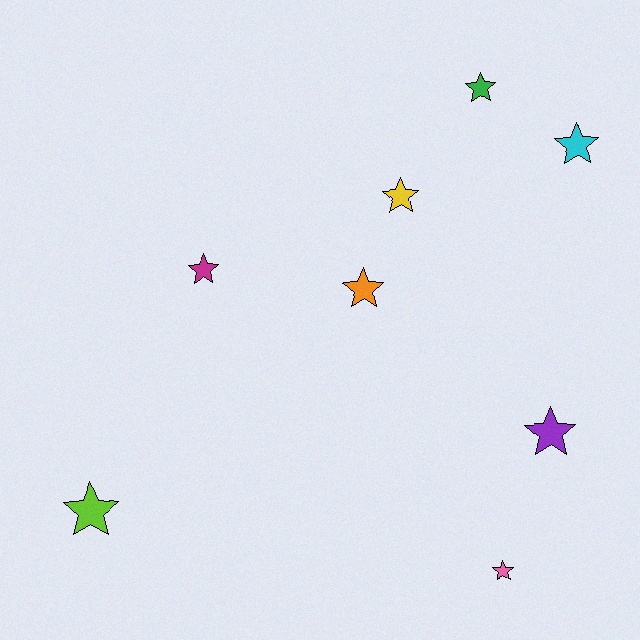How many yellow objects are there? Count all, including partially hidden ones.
There is 1 yellow object.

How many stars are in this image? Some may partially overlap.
There are 8 stars.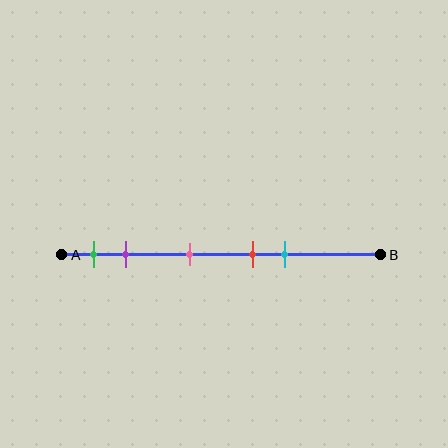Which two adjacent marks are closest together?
The red and cyan marks are the closest adjacent pair.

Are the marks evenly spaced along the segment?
No, the marks are not evenly spaced.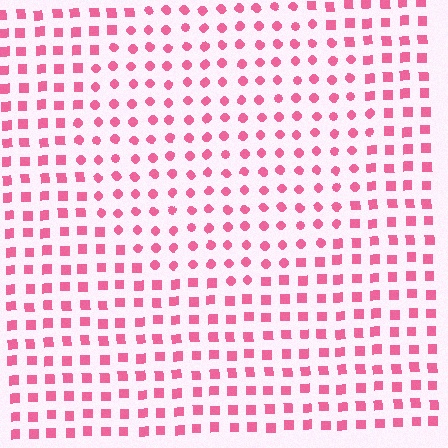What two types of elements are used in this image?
The image uses circles inside the circle region and squares outside it.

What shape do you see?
I see a circle.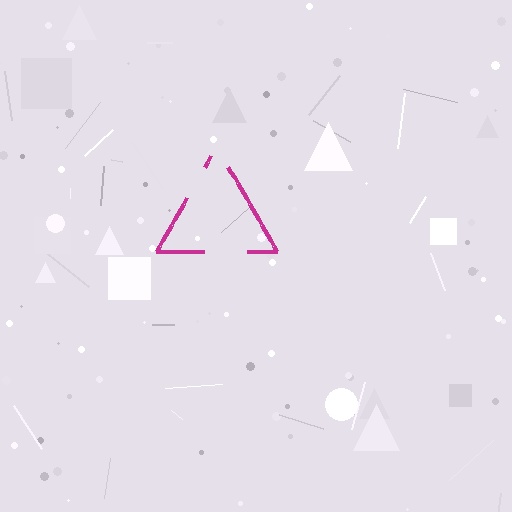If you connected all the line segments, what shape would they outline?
They would outline a triangle.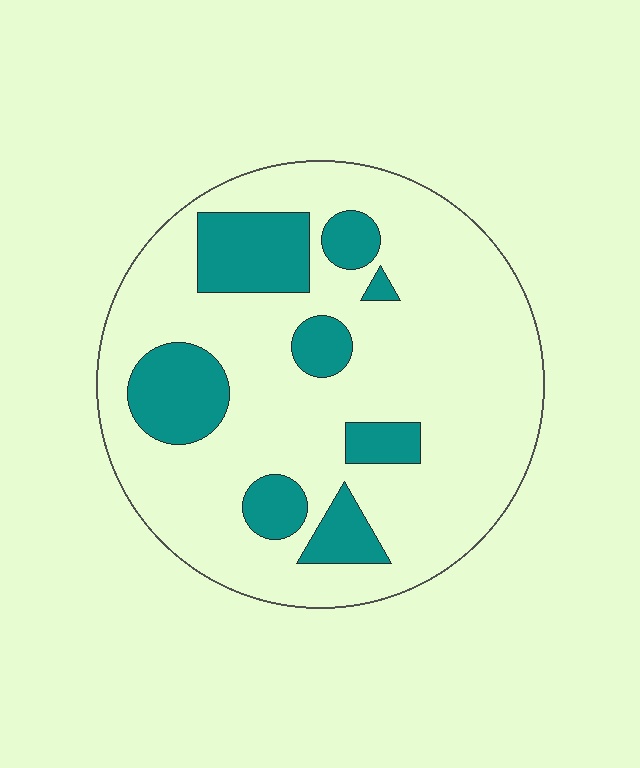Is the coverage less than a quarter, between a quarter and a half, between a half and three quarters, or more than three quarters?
Less than a quarter.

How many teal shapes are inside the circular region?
8.